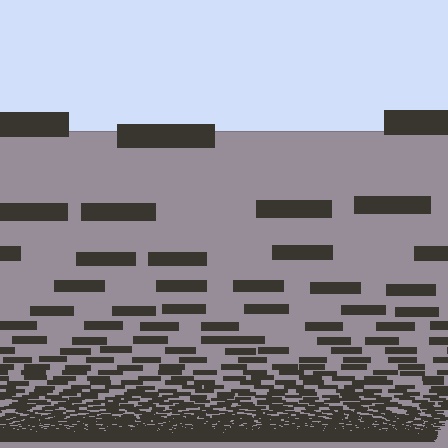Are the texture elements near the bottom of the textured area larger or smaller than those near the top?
Smaller. The gradient is inverted — elements near the bottom are smaller and denser.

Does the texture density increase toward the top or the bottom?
Density increases toward the bottom.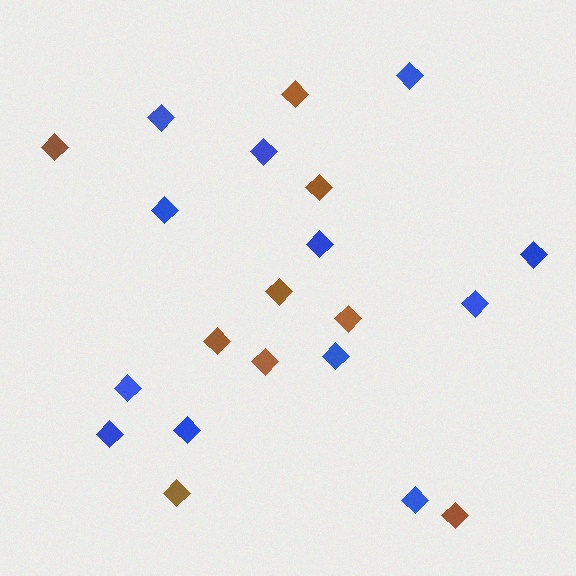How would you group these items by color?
There are 2 groups: one group of brown diamonds (9) and one group of blue diamonds (12).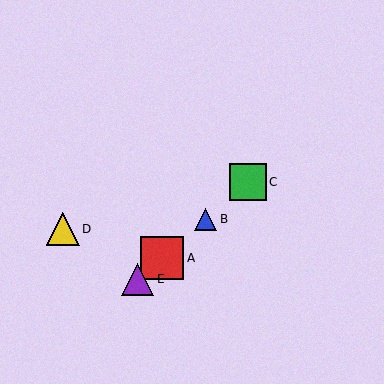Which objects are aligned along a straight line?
Objects A, B, C, E are aligned along a straight line.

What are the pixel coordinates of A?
Object A is at (162, 258).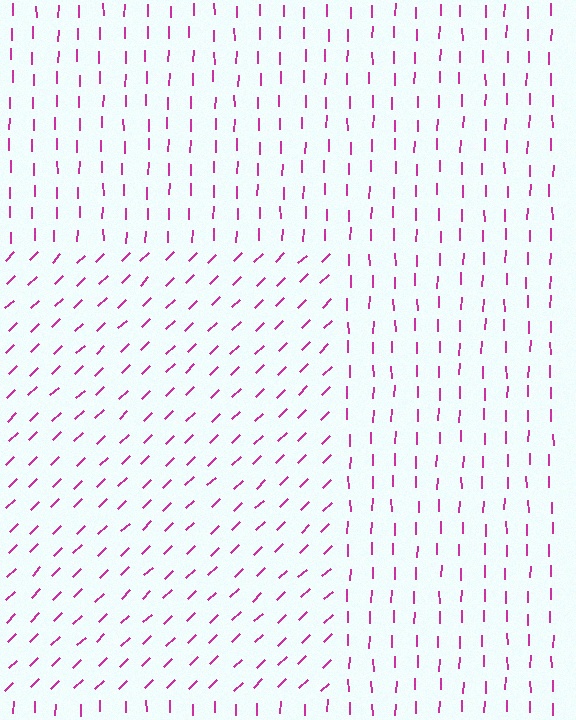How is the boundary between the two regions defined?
The boundary is defined purely by a change in line orientation (approximately 45 degrees difference). All lines are the same color and thickness.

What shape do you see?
I see a rectangle.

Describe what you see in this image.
The image is filled with small magenta line segments. A rectangle region in the image has lines oriented differently from the surrounding lines, creating a visible texture boundary.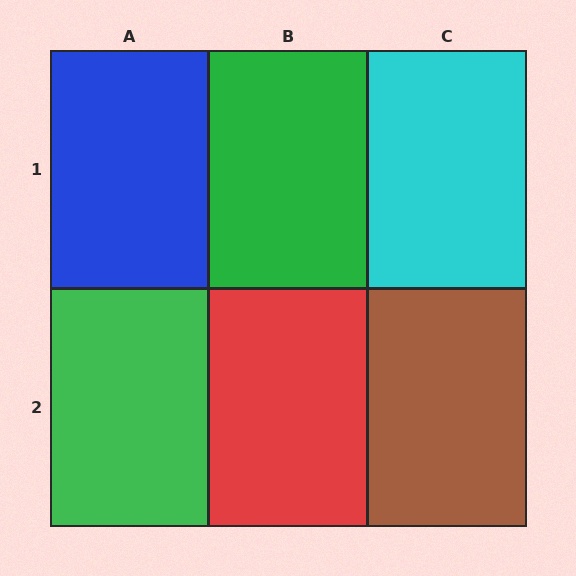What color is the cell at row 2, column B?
Red.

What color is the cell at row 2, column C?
Brown.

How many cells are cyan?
1 cell is cyan.